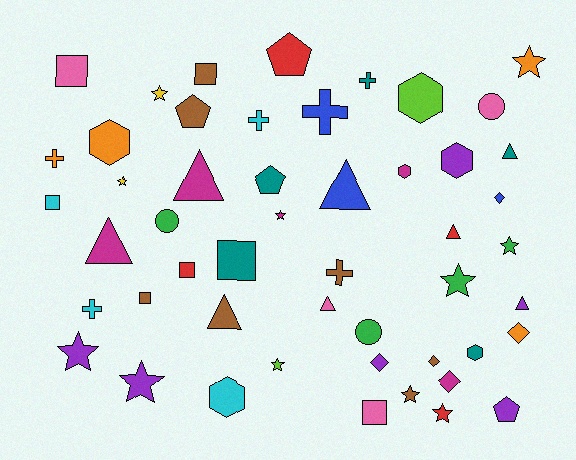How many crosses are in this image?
There are 6 crosses.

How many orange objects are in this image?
There are 4 orange objects.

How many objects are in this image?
There are 50 objects.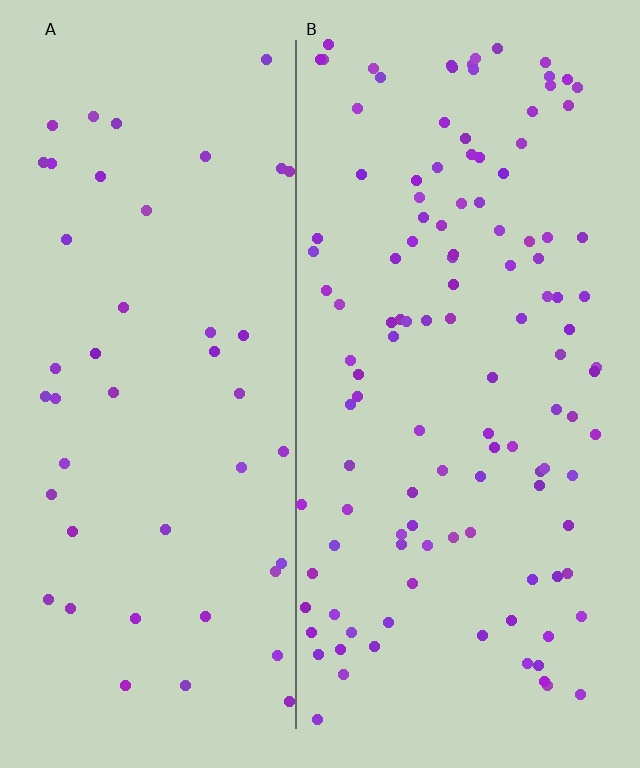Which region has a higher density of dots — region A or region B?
B (the right).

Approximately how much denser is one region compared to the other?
Approximately 2.6× — region B over region A.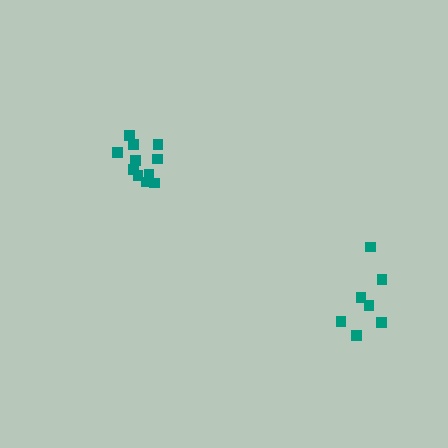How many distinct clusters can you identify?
There are 2 distinct clusters.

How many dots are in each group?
Group 1: 7 dots, Group 2: 11 dots (18 total).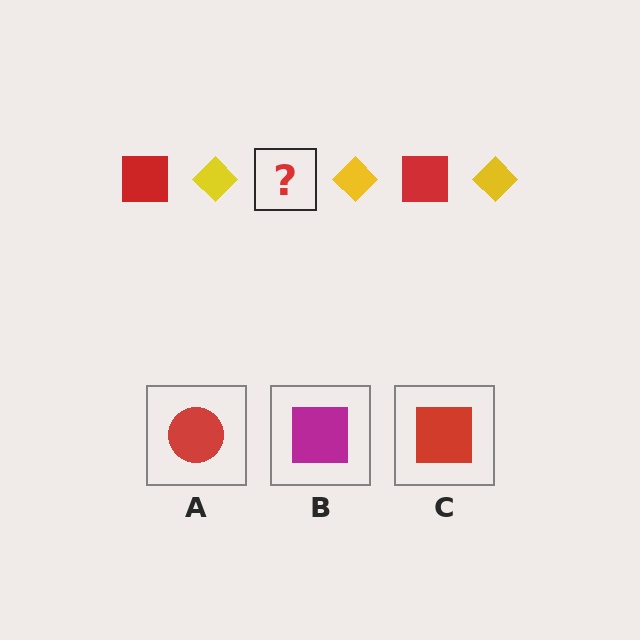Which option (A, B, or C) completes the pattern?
C.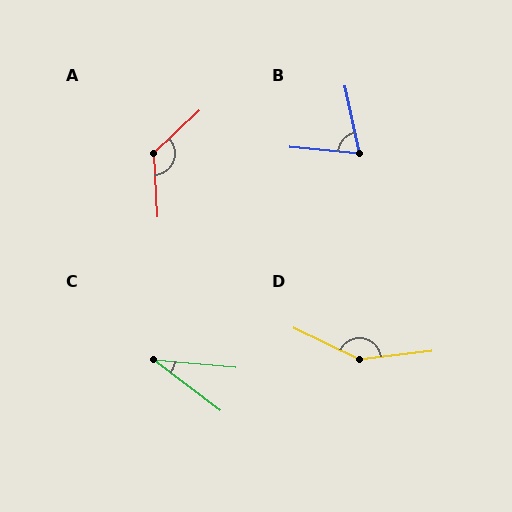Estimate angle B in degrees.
Approximately 73 degrees.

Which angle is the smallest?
C, at approximately 32 degrees.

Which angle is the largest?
D, at approximately 147 degrees.